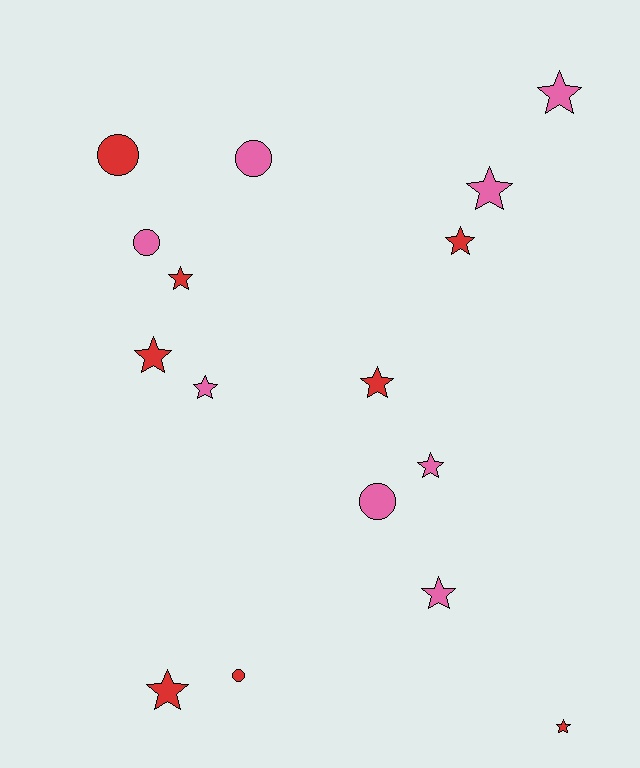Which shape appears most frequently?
Star, with 11 objects.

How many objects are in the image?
There are 16 objects.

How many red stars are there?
There are 6 red stars.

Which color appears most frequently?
Pink, with 8 objects.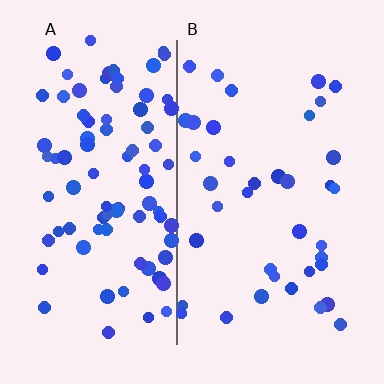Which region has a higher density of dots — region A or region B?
A (the left).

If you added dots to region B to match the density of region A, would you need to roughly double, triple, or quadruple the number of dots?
Approximately double.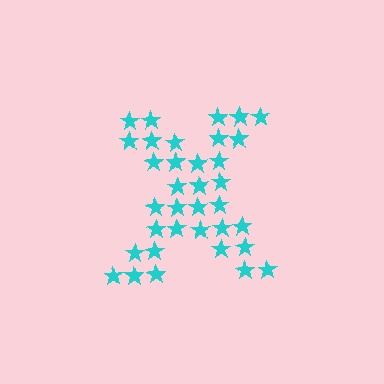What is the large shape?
The large shape is the letter X.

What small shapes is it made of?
It is made of small stars.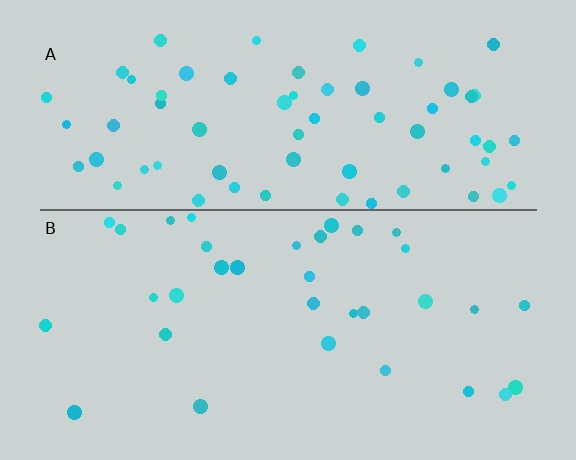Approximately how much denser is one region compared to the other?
Approximately 2.1× — region A over region B.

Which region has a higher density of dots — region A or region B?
A (the top).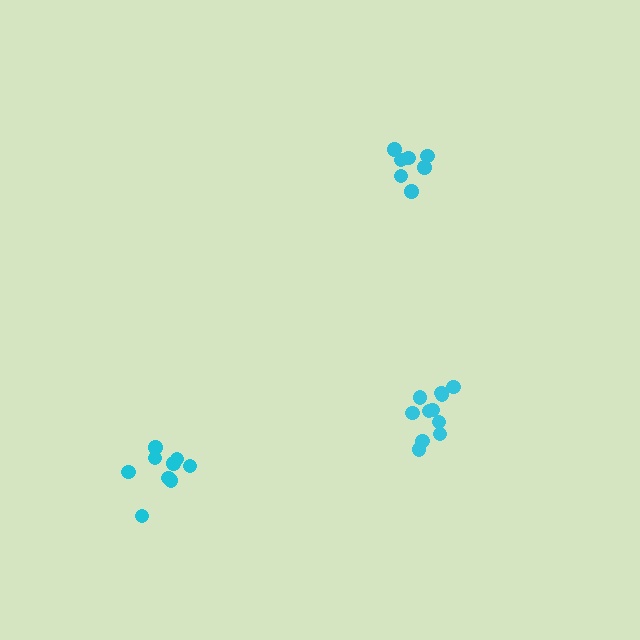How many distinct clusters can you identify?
There are 3 distinct clusters.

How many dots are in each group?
Group 1: 11 dots, Group 2: 7 dots, Group 3: 9 dots (27 total).